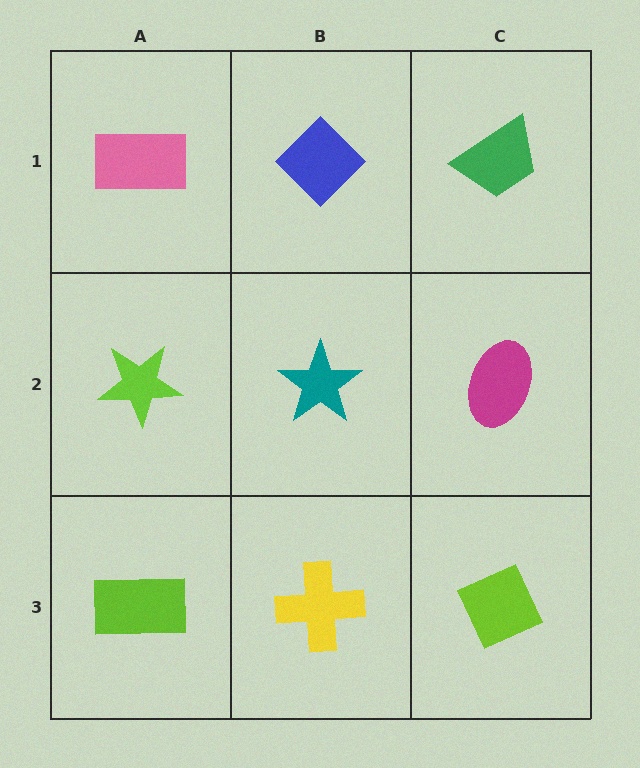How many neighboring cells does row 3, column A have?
2.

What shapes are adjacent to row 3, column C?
A magenta ellipse (row 2, column C), a yellow cross (row 3, column B).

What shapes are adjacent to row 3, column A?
A lime star (row 2, column A), a yellow cross (row 3, column B).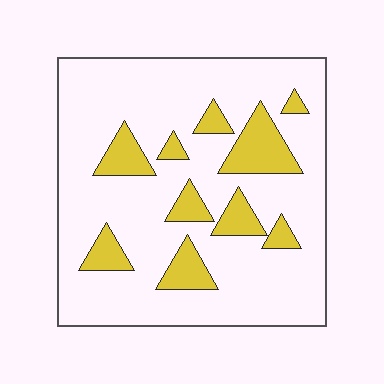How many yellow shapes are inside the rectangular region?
10.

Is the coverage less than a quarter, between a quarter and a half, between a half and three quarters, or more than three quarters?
Less than a quarter.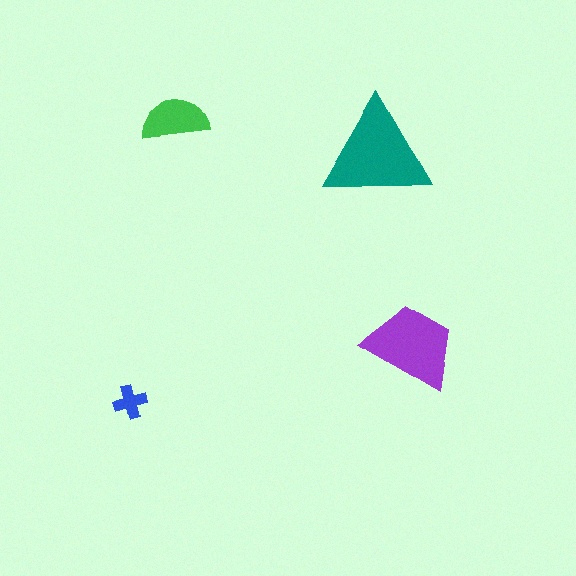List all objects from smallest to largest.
The blue cross, the green semicircle, the purple trapezoid, the teal triangle.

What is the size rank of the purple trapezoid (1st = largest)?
2nd.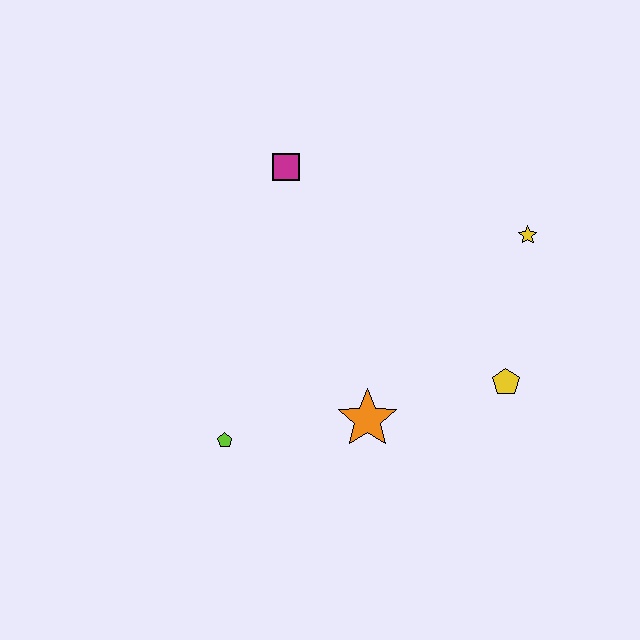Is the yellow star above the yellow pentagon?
Yes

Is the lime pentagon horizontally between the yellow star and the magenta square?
No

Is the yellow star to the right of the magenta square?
Yes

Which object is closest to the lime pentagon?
The orange star is closest to the lime pentagon.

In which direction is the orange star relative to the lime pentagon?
The orange star is to the right of the lime pentagon.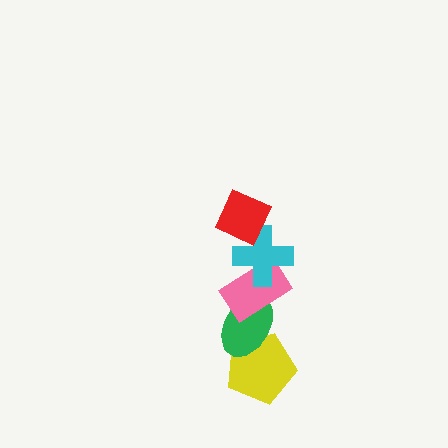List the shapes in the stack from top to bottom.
From top to bottom: the red diamond, the cyan cross, the pink rectangle, the green ellipse, the yellow pentagon.